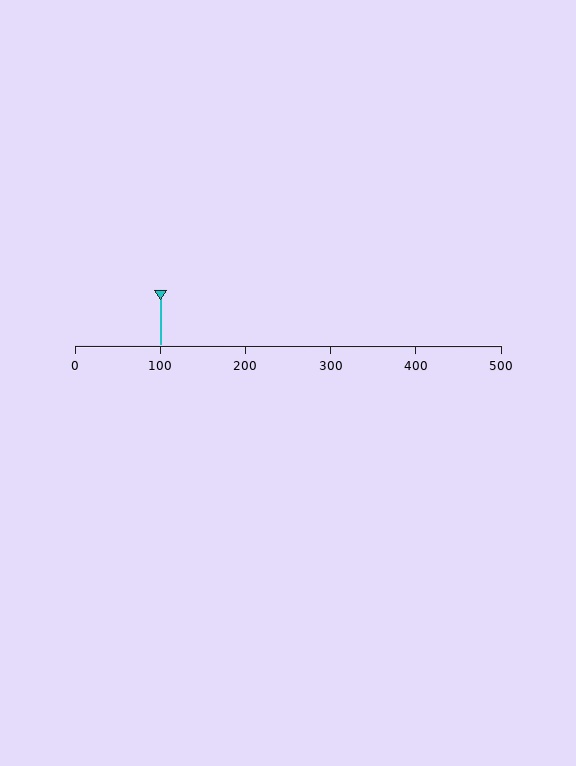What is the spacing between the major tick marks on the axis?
The major ticks are spaced 100 apart.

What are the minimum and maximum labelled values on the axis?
The axis runs from 0 to 500.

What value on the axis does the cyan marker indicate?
The marker indicates approximately 100.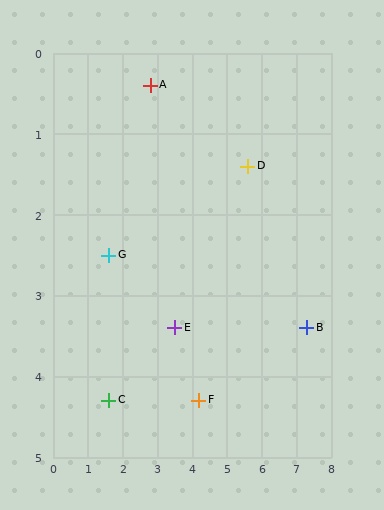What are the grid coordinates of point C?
Point C is at approximately (1.6, 4.3).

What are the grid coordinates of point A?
Point A is at approximately (2.8, 0.4).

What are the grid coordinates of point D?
Point D is at approximately (5.6, 1.4).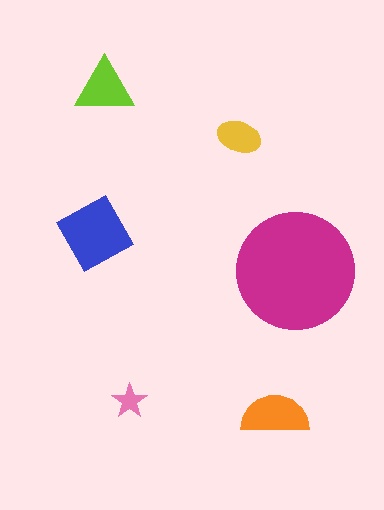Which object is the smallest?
The pink star.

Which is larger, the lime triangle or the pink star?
The lime triangle.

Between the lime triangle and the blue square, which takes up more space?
The blue square.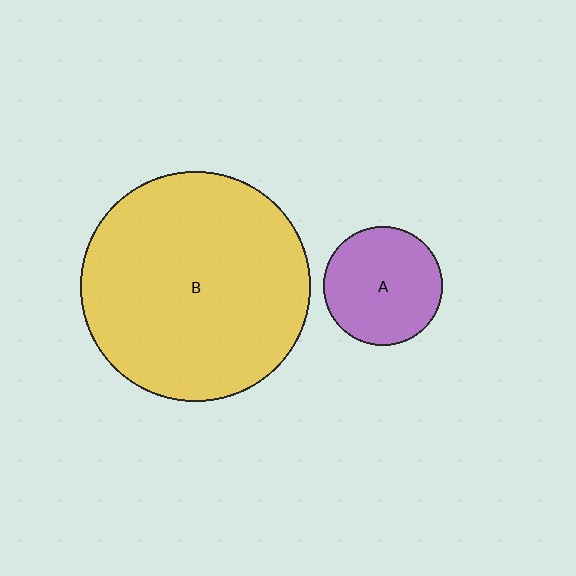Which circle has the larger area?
Circle B (yellow).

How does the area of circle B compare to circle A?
Approximately 3.8 times.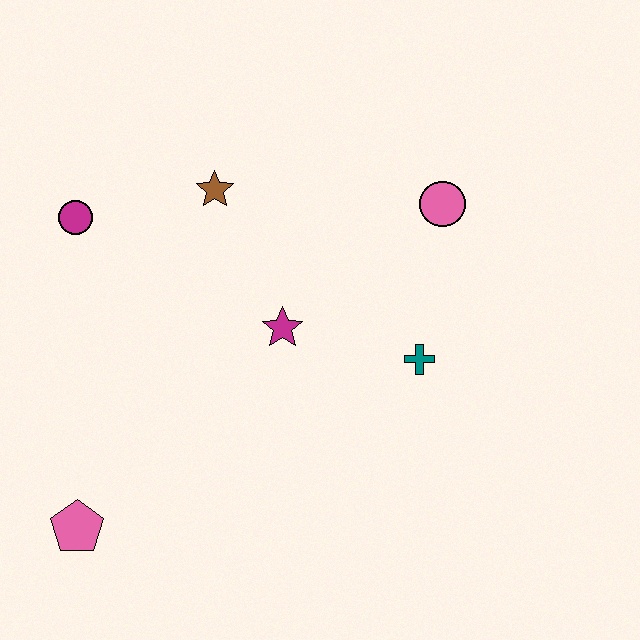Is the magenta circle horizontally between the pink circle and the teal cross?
No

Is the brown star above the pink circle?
Yes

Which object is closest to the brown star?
The magenta circle is closest to the brown star.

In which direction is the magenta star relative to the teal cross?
The magenta star is to the left of the teal cross.